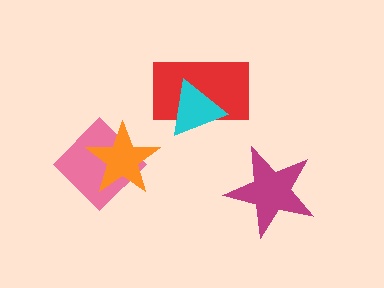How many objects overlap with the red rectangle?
1 object overlaps with the red rectangle.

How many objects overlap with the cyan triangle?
1 object overlaps with the cyan triangle.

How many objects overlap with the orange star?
1 object overlaps with the orange star.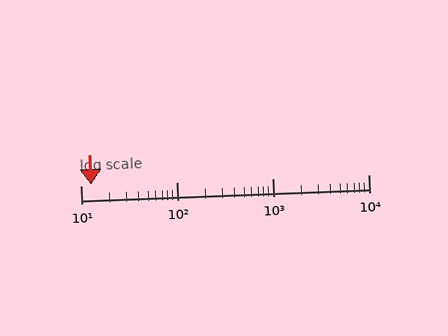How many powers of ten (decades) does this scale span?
The scale spans 3 decades, from 10 to 10000.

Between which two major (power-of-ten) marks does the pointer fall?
The pointer is between 10 and 100.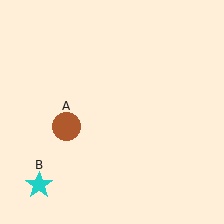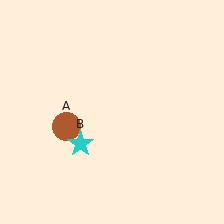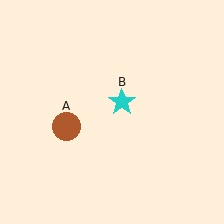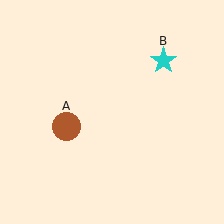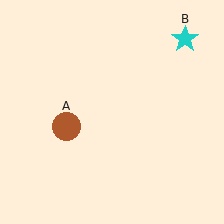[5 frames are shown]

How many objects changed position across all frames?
1 object changed position: cyan star (object B).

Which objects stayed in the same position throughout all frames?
Brown circle (object A) remained stationary.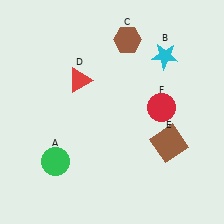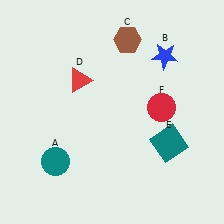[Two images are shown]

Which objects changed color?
A changed from green to teal. B changed from cyan to blue. E changed from brown to teal.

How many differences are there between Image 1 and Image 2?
There are 3 differences between the two images.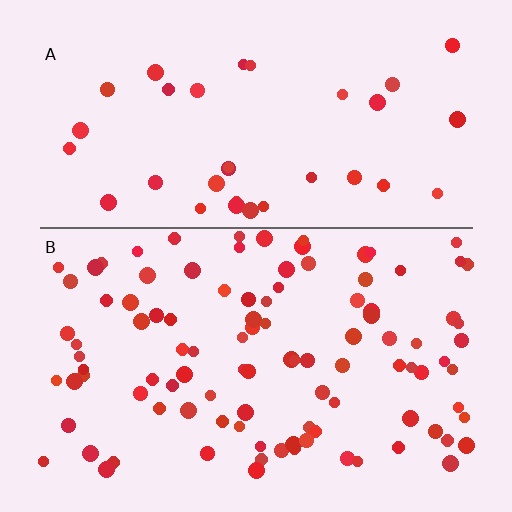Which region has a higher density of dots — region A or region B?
B (the bottom).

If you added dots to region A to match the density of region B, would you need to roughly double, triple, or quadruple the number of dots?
Approximately triple.